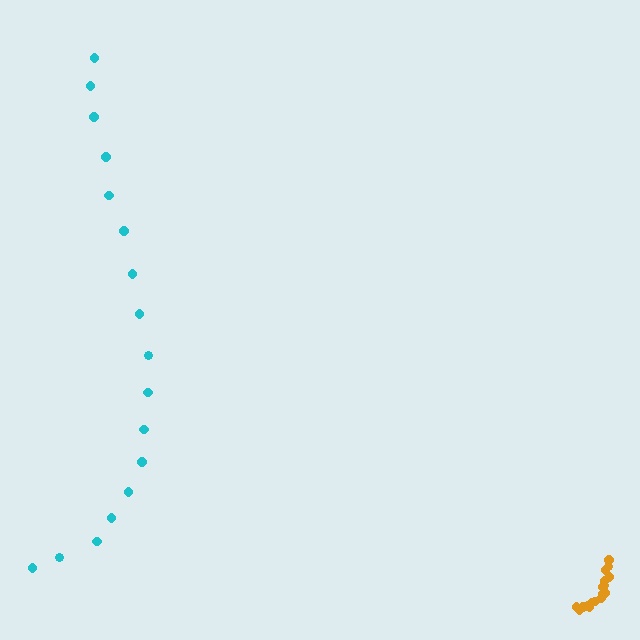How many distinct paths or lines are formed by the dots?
There are 2 distinct paths.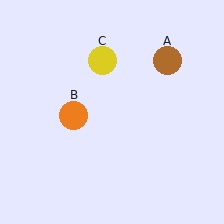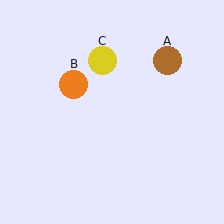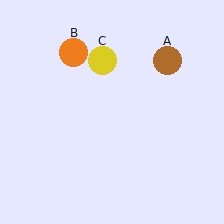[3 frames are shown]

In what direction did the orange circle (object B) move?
The orange circle (object B) moved up.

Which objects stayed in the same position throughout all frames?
Brown circle (object A) and yellow circle (object C) remained stationary.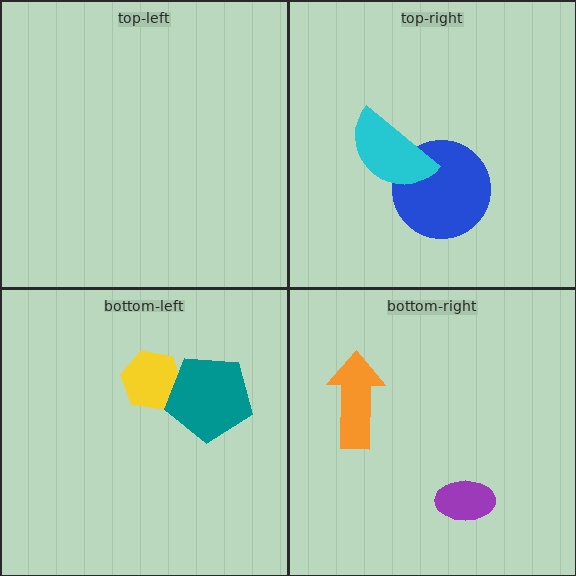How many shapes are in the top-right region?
2.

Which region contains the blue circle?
The top-right region.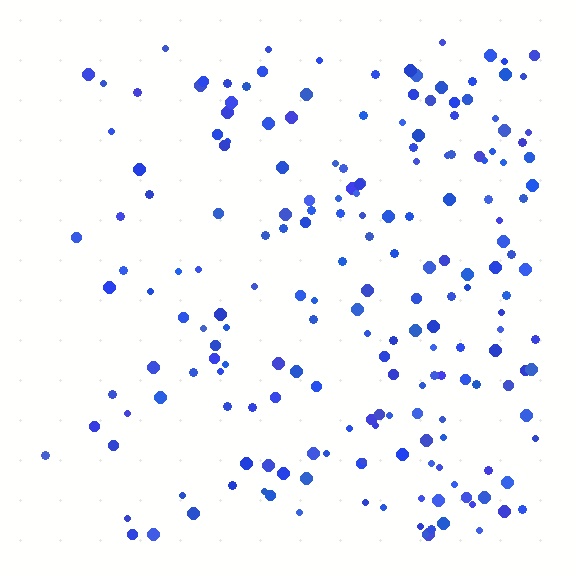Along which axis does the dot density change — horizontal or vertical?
Horizontal.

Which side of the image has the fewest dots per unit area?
The left.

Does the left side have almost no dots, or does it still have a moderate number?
Still a moderate number, just noticeably fewer than the right.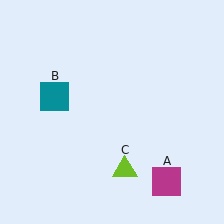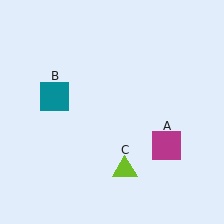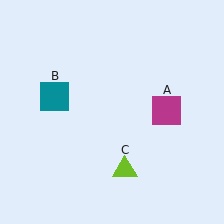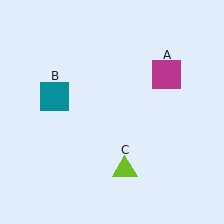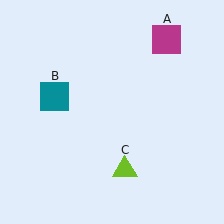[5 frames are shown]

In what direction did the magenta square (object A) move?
The magenta square (object A) moved up.